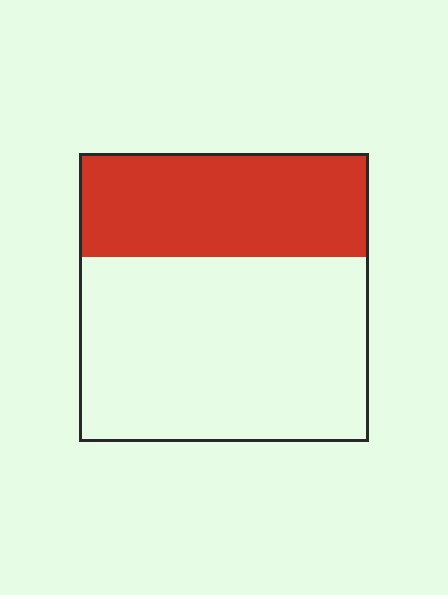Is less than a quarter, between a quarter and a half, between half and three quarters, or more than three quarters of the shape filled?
Between a quarter and a half.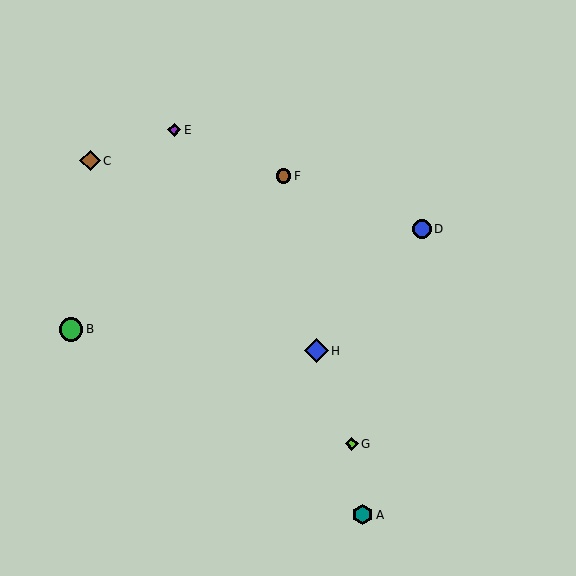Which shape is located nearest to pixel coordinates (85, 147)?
The brown diamond (labeled C) at (90, 161) is nearest to that location.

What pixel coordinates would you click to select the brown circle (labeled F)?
Click at (284, 176) to select the brown circle F.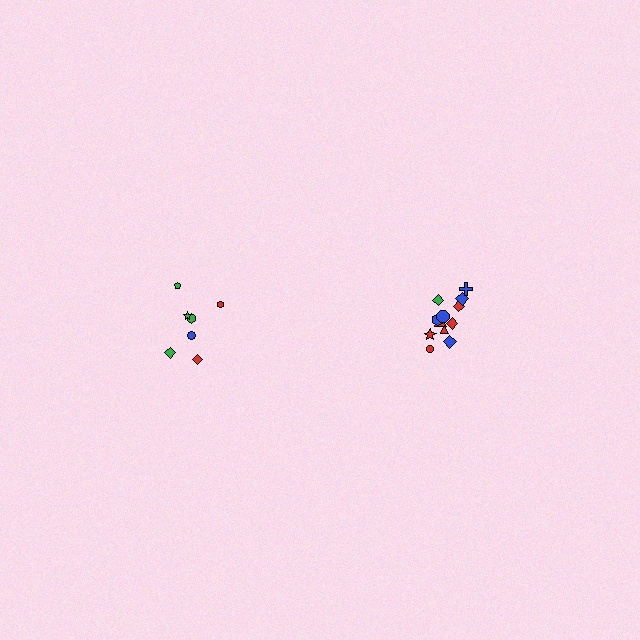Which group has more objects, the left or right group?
The right group.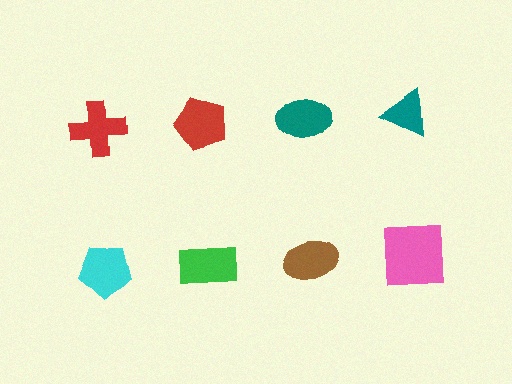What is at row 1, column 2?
A red pentagon.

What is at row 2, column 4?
A pink square.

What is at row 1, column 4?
A teal triangle.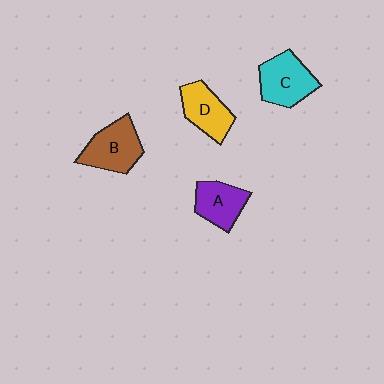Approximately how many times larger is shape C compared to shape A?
Approximately 1.3 times.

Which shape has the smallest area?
Shape A (purple).